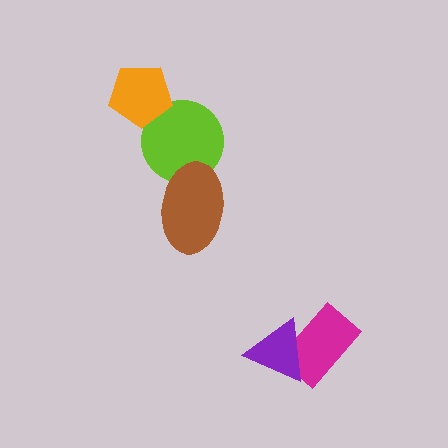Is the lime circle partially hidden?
Yes, it is partially covered by another shape.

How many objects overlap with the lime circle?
2 objects overlap with the lime circle.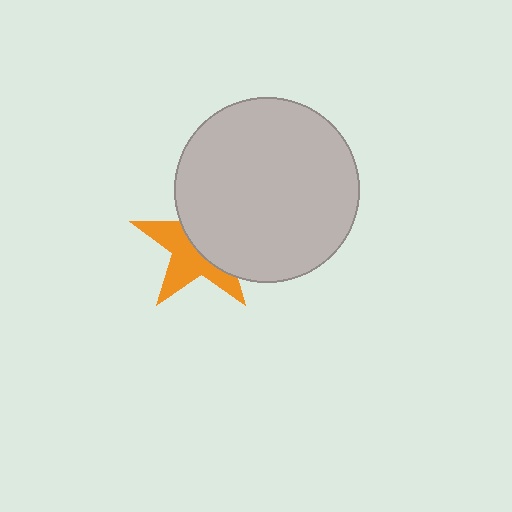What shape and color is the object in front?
The object in front is a light gray circle.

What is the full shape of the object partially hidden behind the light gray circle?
The partially hidden object is an orange star.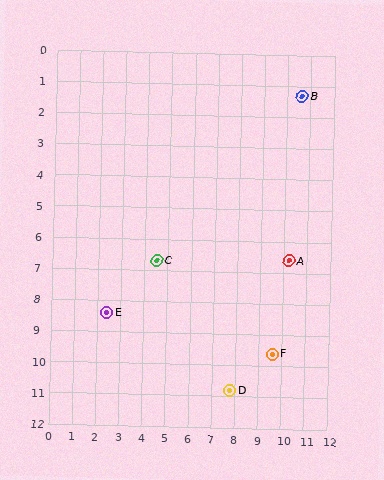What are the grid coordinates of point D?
Point D is at approximately (7.8, 10.8).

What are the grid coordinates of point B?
Point B is at approximately (10.6, 1.3).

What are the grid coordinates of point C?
Point C is at approximately (4.5, 6.7).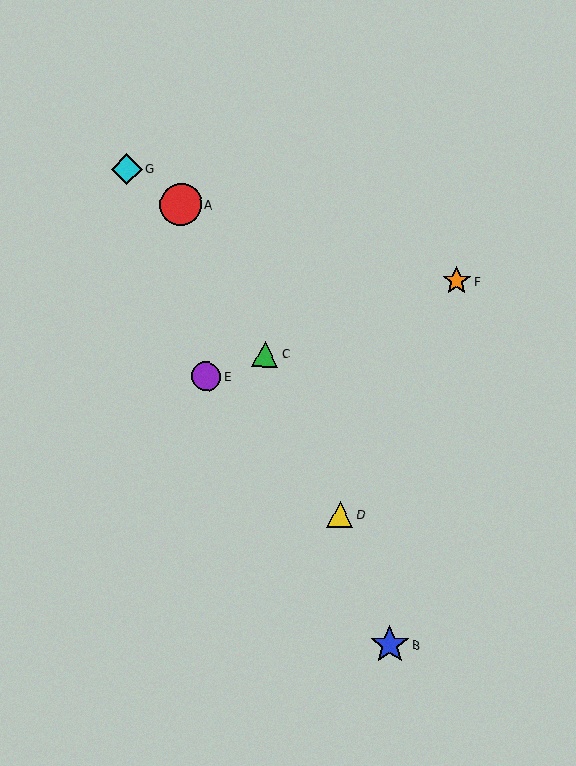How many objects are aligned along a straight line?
3 objects (C, E, F) are aligned along a straight line.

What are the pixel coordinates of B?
Object B is at (390, 645).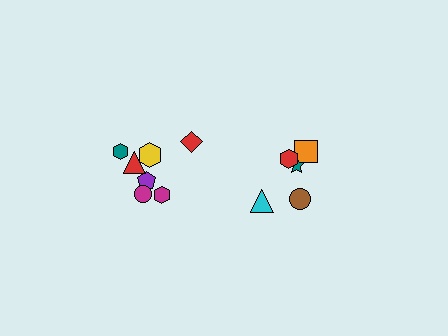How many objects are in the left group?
There are 7 objects.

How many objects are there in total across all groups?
There are 12 objects.